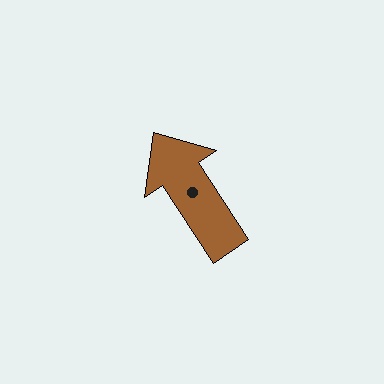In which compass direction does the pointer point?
Northwest.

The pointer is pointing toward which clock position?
Roughly 11 o'clock.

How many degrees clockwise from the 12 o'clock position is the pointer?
Approximately 327 degrees.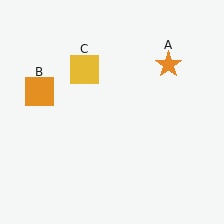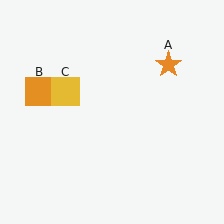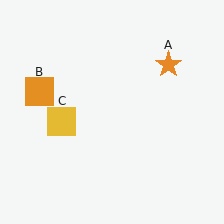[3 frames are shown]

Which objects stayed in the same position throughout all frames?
Orange star (object A) and orange square (object B) remained stationary.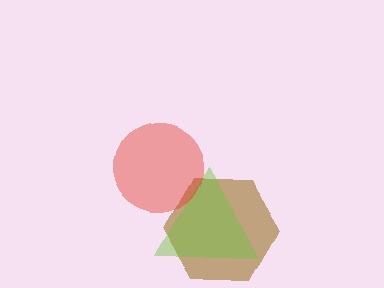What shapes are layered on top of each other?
The layered shapes are: a brown hexagon, a lime triangle, a red circle.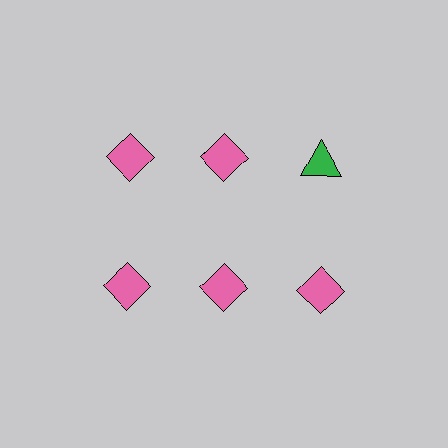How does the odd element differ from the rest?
It differs in both color (green instead of pink) and shape (triangle instead of diamond).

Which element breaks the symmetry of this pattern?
The green triangle in the top row, center column breaks the symmetry. All other shapes are pink diamonds.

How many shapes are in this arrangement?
There are 6 shapes arranged in a grid pattern.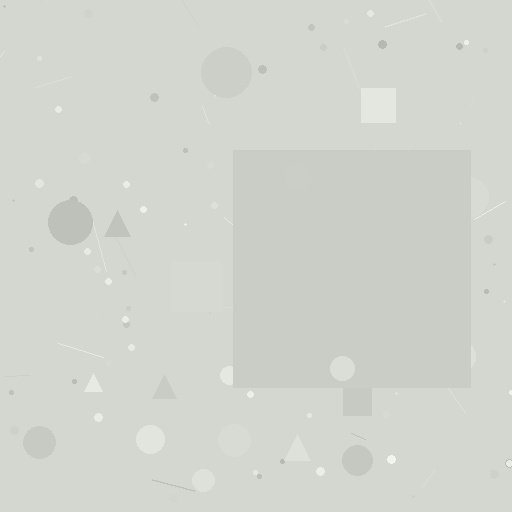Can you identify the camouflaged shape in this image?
The camouflaged shape is a square.